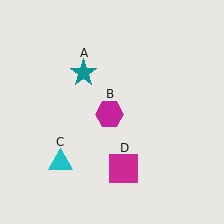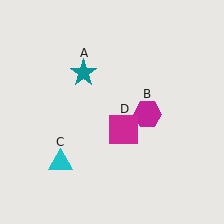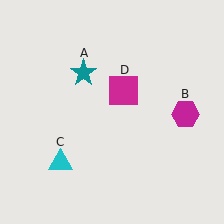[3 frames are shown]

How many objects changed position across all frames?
2 objects changed position: magenta hexagon (object B), magenta square (object D).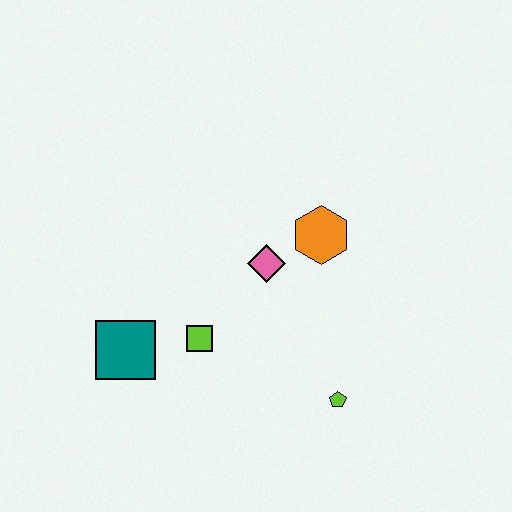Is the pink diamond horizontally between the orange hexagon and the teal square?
Yes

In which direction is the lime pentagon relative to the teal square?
The lime pentagon is to the right of the teal square.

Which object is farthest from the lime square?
The orange hexagon is farthest from the lime square.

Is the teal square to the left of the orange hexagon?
Yes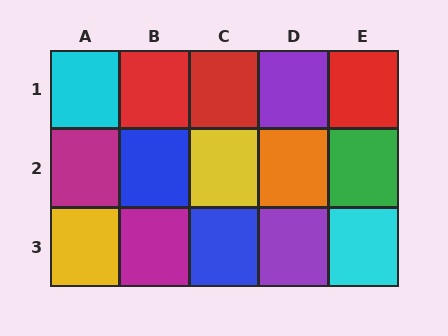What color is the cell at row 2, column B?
Blue.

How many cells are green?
1 cell is green.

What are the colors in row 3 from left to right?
Yellow, magenta, blue, purple, cyan.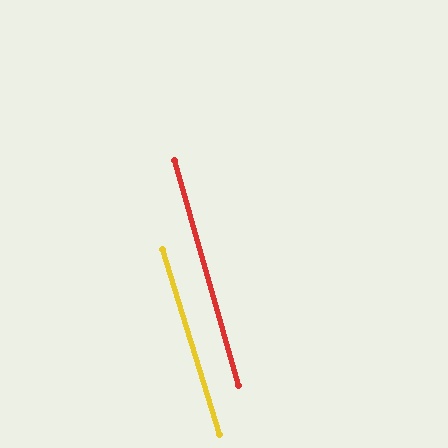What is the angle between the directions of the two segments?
Approximately 1 degree.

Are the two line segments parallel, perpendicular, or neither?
Parallel — their directions differ by only 1.0°.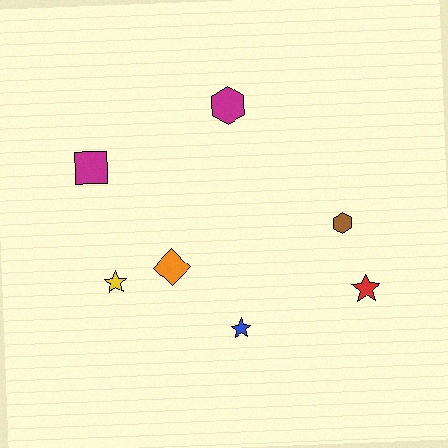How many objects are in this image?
There are 7 objects.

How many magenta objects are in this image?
There are 2 magenta objects.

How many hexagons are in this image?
There are 2 hexagons.